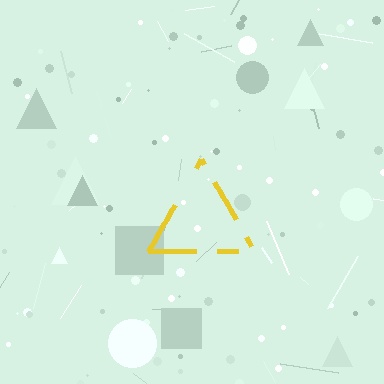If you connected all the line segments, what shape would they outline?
They would outline a triangle.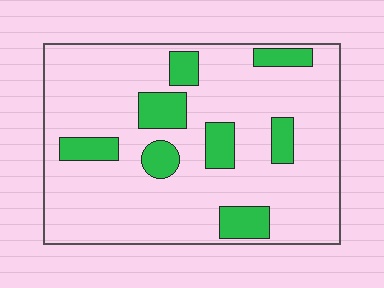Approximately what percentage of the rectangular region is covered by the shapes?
Approximately 20%.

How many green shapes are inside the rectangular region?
8.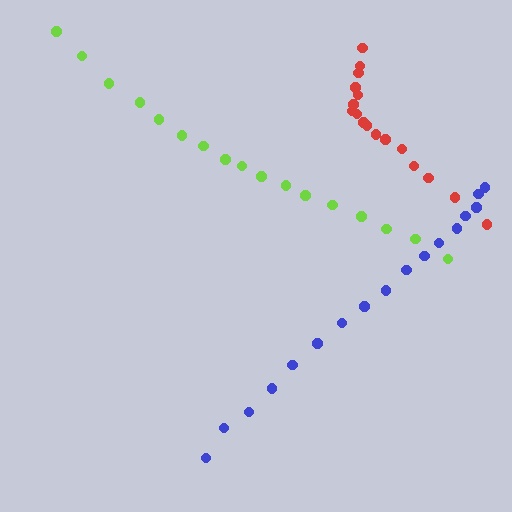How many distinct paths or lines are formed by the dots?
There are 3 distinct paths.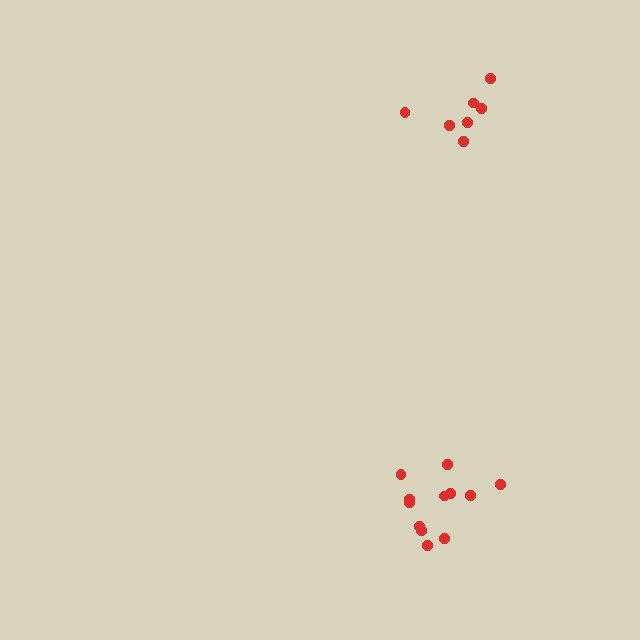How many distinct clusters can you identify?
There are 2 distinct clusters.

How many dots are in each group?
Group 1: 13 dots, Group 2: 7 dots (20 total).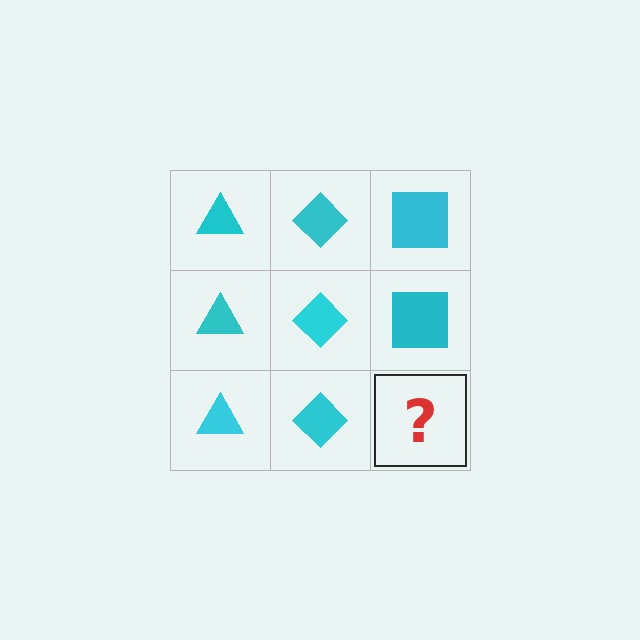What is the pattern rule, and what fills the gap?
The rule is that each column has a consistent shape. The gap should be filled with a cyan square.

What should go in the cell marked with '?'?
The missing cell should contain a cyan square.